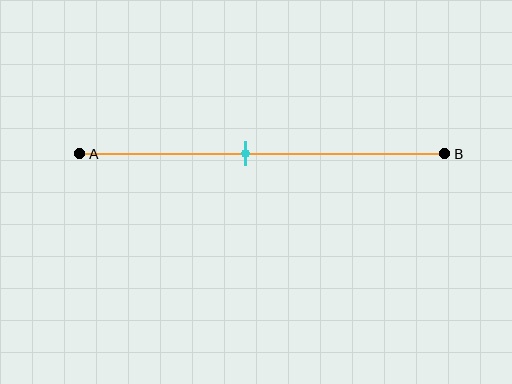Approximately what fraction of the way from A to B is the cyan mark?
The cyan mark is approximately 45% of the way from A to B.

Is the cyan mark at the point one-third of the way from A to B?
No, the mark is at about 45% from A, not at the 33% one-third point.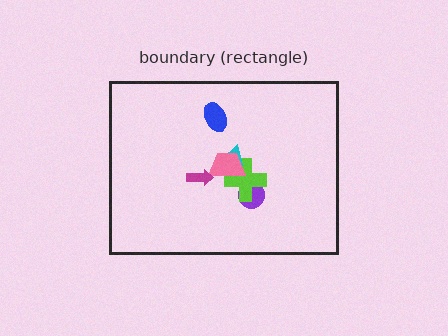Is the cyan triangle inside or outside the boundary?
Inside.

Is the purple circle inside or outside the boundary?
Inside.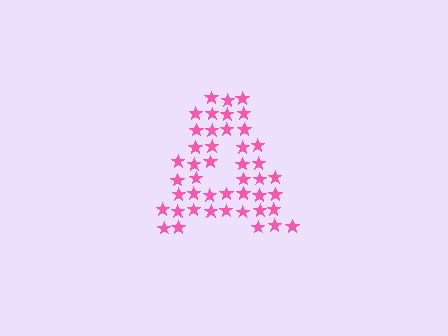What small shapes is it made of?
It is made of small stars.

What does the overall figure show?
The overall figure shows the letter A.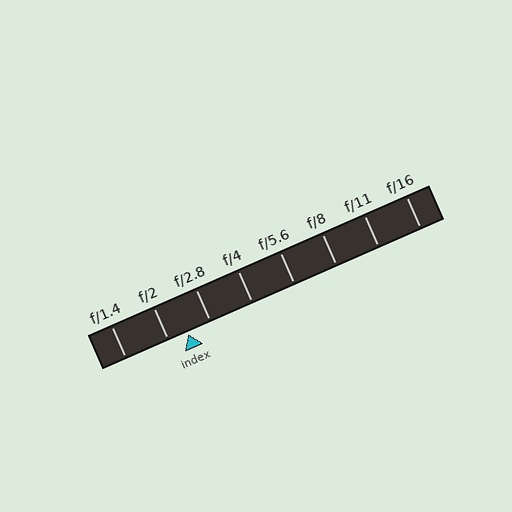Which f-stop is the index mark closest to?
The index mark is closest to f/2.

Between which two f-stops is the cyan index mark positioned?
The index mark is between f/2 and f/2.8.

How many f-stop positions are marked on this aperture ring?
There are 8 f-stop positions marked.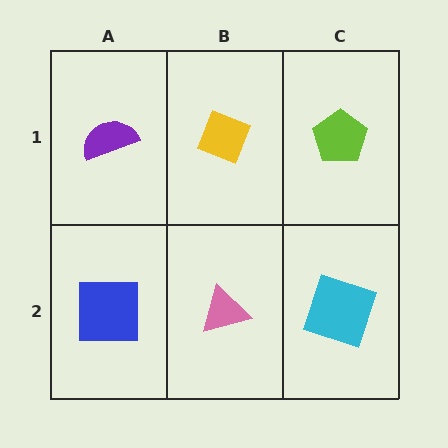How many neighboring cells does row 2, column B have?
3.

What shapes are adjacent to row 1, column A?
A blue square (row 2, column A), a yellow diamond (row 1, column B).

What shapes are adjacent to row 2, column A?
A purple semicircle (row 1, column A), a pink triangle (row 2, column B).